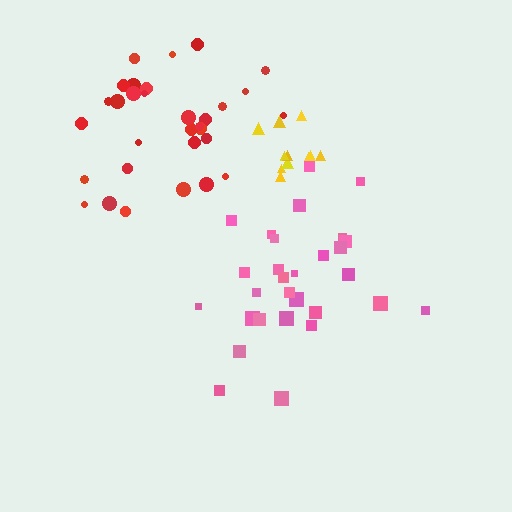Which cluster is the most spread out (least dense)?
Pink.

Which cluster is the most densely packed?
Yellow.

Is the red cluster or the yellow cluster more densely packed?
Yellow.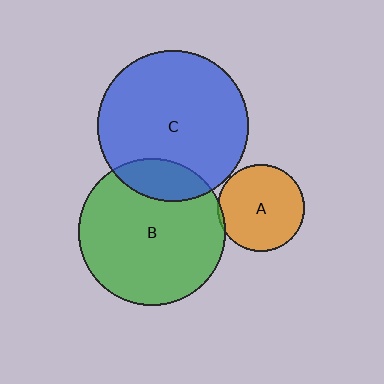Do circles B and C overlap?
Yes.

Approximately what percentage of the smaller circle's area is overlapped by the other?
Approximately 15%.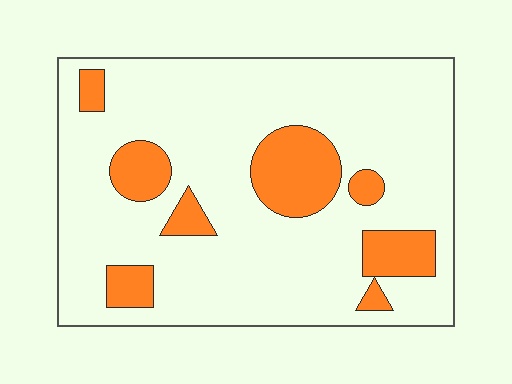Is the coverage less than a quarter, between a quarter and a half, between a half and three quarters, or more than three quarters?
Less than a quarter.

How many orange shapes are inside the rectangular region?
8.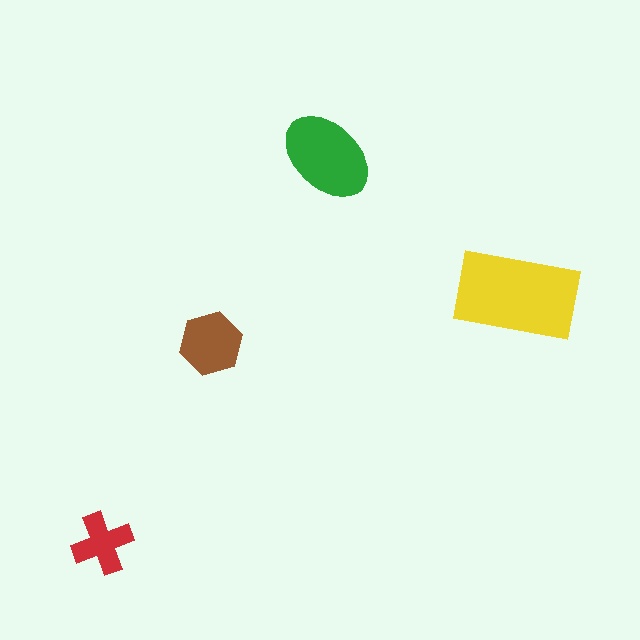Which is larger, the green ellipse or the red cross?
The green ellipse.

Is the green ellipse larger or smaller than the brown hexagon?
Larger.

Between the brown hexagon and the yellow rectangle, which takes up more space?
The yellow rectangle.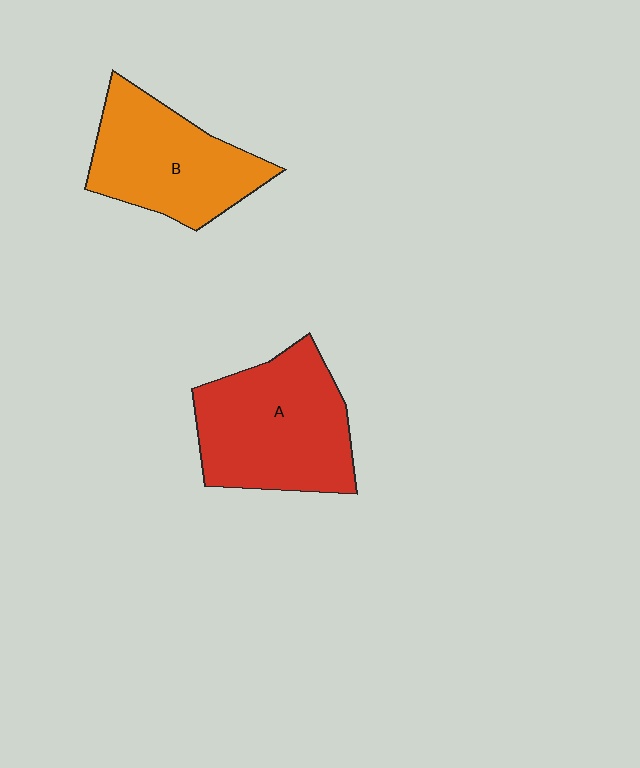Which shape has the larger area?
Shape A (red).